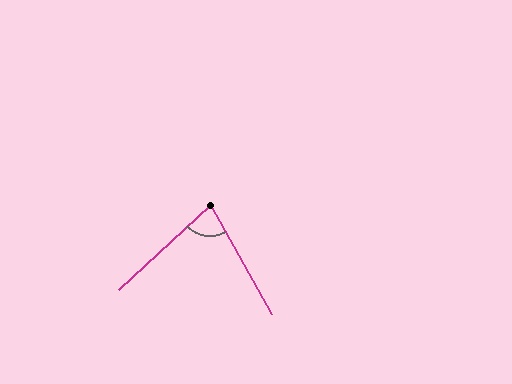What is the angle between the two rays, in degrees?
Approximately 77 degrees.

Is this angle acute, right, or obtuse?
It is acute.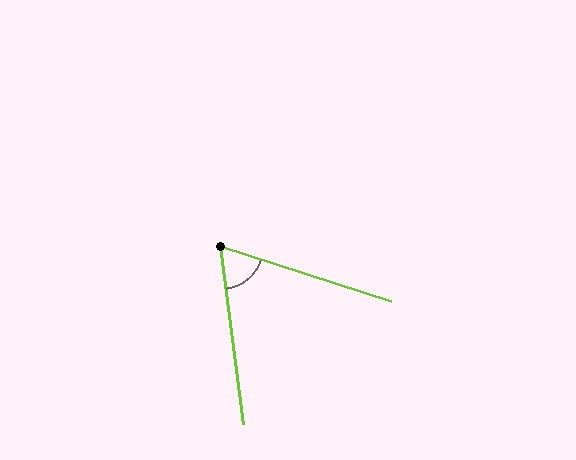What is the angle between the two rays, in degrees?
Approximately 65 degrees.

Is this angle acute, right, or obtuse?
It is acute.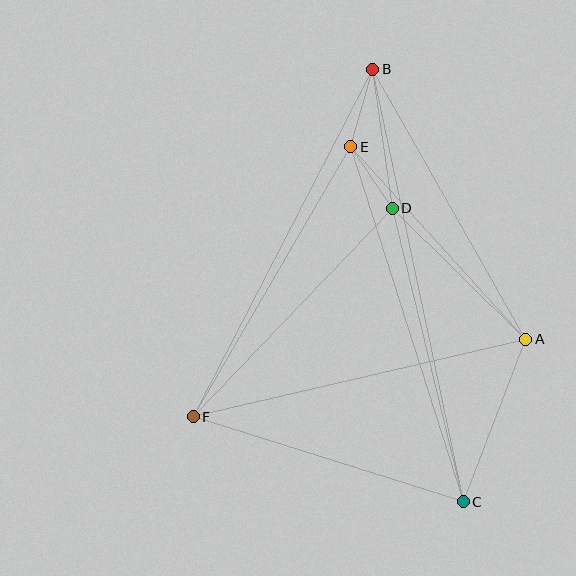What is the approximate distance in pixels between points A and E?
The distance between A and E is approximately 260 pixels.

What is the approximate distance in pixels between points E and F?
The distance between E and F is approximately 313 pixels.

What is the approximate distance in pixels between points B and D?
The distance between B and D is approximately 141 pixels.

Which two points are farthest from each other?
Points B and C are farthest from each other.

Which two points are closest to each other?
Points D and E are closest to each other.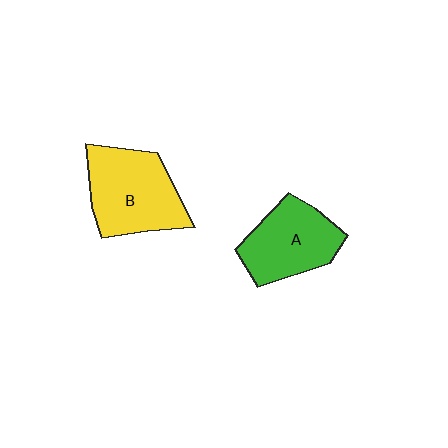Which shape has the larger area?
Shape B (yellow).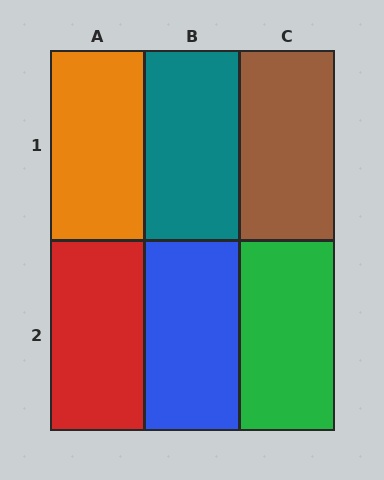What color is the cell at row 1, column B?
Teal.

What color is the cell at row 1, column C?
Brown.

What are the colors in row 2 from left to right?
Red, blue, green.